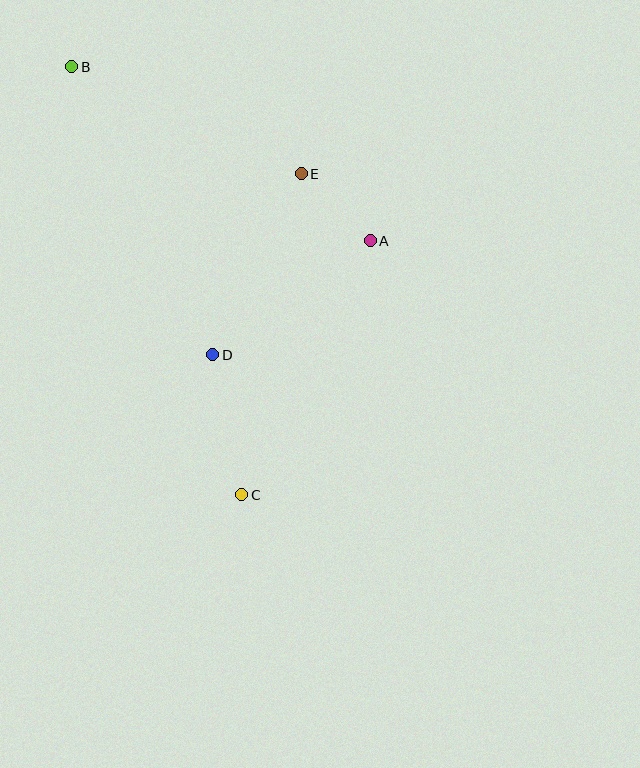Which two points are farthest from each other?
Points B and C are farthest from each other.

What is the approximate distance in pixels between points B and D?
The distance between B and D is approximately 320 pixels.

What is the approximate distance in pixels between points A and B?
The distance between A and B is approximately 345 pixels.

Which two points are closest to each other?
Points A and E are closest to each other.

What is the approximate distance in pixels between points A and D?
The distance between A and D is approximately 194 pixels.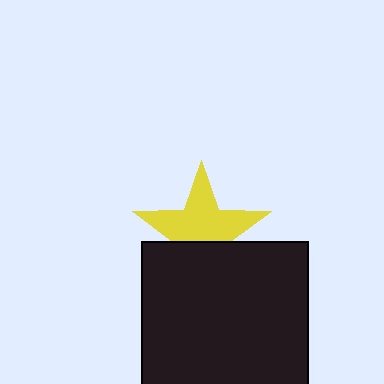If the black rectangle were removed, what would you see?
You would see the complete yellow star.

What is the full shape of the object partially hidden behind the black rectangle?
The partially hidden object is a yellow star.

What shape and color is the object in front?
The object in front is a black rectangle.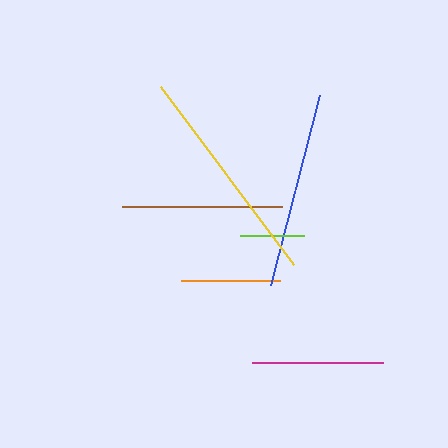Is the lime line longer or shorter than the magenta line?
The magenta line is longer than the lime line.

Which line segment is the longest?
The yellow line is the longest at approximately 222 pixels.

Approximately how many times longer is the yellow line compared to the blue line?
The yellow line is approximately 1.1 times the length of the blue line.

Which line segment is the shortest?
The lime line is the shortest at approximately 64 pixels.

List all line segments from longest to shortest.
From longest to shortest: yellow, blue, brown, magenta, orange, lime.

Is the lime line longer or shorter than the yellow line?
The yellow line is longer than the lime line.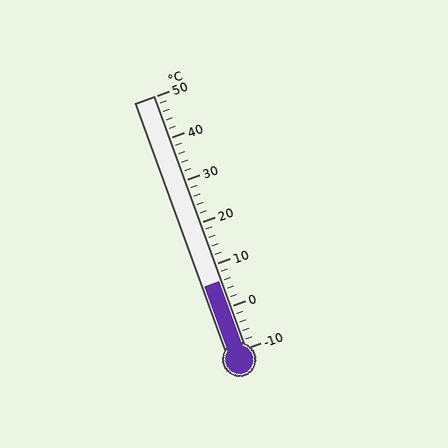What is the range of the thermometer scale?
The thermometer scale ranges from -10°C to 50°C.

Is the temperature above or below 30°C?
The temperature is below 30°C.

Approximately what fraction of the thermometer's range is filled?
The thermometer is filled to approximately 25% of its range.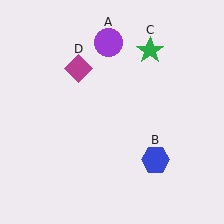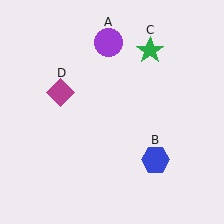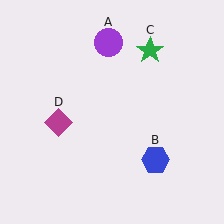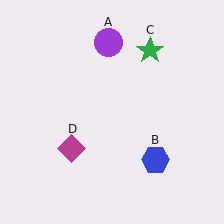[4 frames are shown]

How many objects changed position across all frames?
1 object changed position: magenta diamond (object D).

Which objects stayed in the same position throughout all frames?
Purple circle (object A) and blue hexagon (object B) and green star (object C) remained stationary.